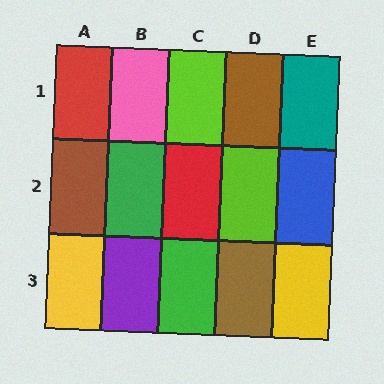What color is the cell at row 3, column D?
Brown.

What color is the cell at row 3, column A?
Yellow.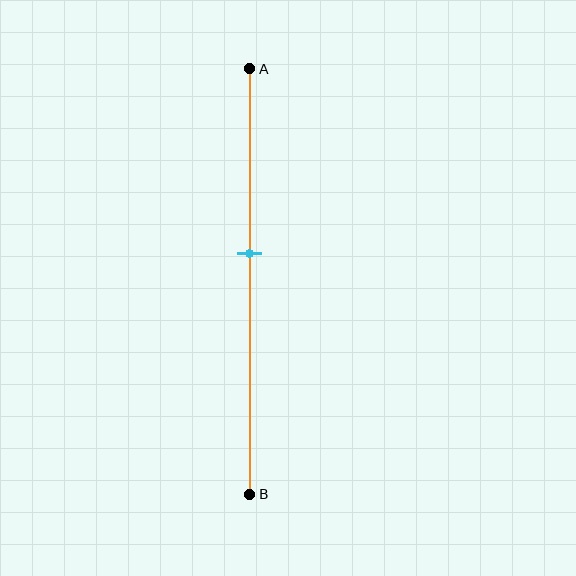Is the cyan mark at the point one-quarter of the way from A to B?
No, the mark is at about 45% from A, not at the 25% one-quarter point.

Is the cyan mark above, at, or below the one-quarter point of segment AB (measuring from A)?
The cyan mark is below the one-quarter point of segment AB.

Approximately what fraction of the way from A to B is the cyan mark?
The cyan mark is approximately 45% of the way from A to B.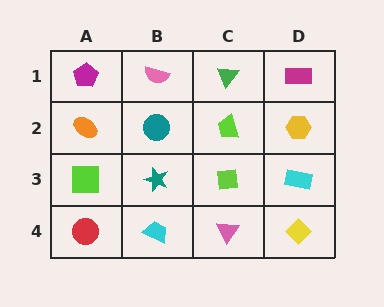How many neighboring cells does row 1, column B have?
3.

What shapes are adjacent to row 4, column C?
A lime square (row 3, column C), a cyan trapezoid (row 4, column B), a yellow diamond (row 4, column D).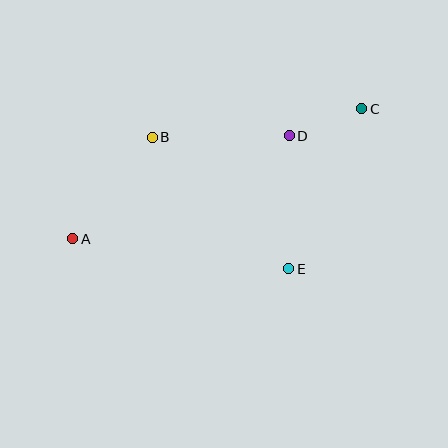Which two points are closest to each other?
Points C and D are closest to each other.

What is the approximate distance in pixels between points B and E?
The distance between B and E is approximately 190 pixels.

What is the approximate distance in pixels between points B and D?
The distance between B and D is approximately 137 pixels.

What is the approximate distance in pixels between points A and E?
The distance between A and E is approximately 218 pixels.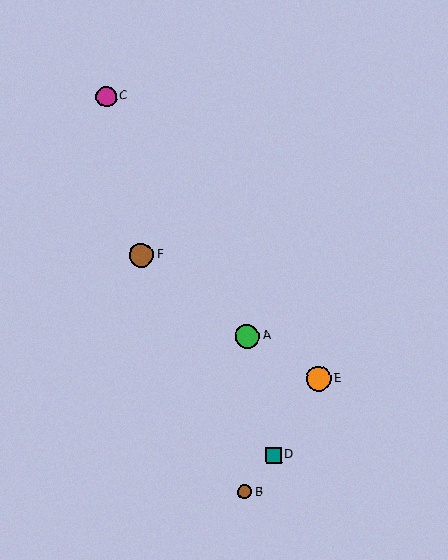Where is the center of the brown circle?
The center of the brown circle is at (245, 492).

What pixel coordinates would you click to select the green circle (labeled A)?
Click at (247, 336) to select the green circle A.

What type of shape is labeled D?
Shape D is a teal square.